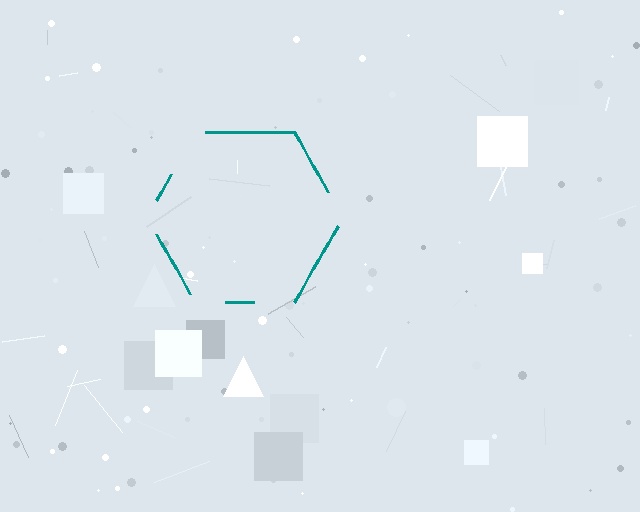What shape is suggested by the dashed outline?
The dashed outline suggests a hexagon.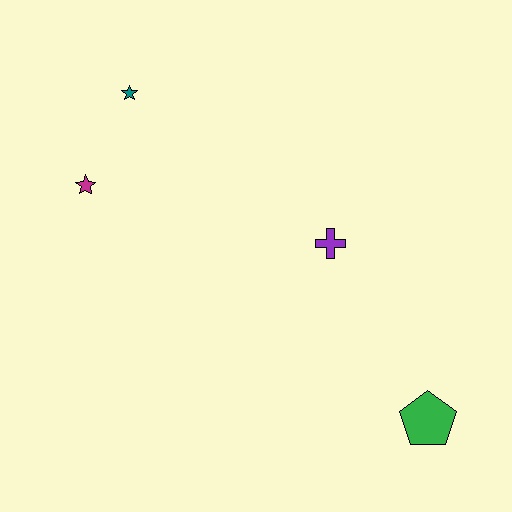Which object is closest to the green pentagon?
The purple cross is closest to the green pentagon.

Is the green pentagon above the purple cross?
No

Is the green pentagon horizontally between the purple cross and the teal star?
No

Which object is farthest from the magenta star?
The green pentagon is farthest from the magenta star.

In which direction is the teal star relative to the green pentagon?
The teal star is above the green pentagon.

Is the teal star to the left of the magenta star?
No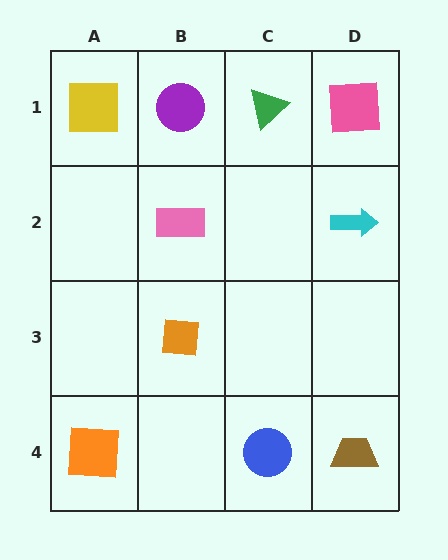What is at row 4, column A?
An orange square.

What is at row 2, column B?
A pink rectangle.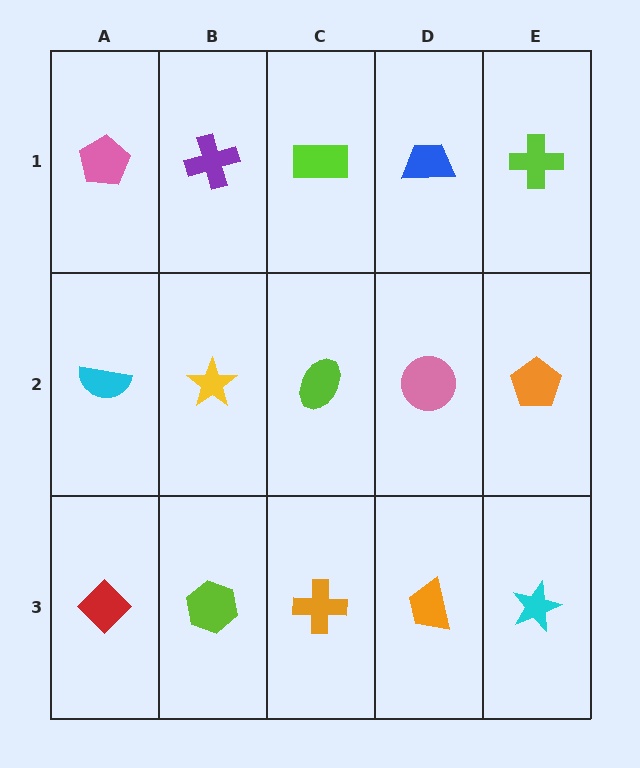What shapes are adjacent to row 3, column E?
An orange pentagon (row 2, column E), an orange trapezoid (row 3, column D).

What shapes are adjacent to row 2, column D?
A blue trapezoid (row 1, column D), an orange trapezoid (row 3, column D), a lime ellipse (row 2, column C), an orange pentagon (row 2, column E).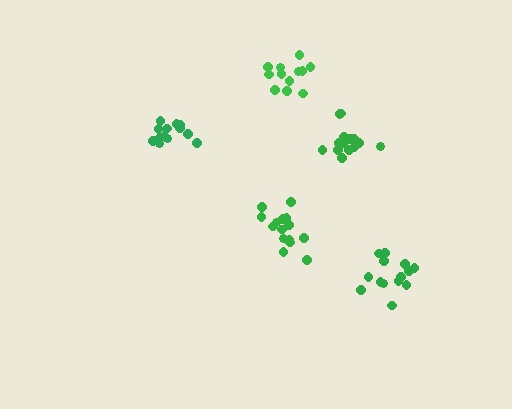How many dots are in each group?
Group 1: 15 dots, Group 2: 14 dots, Group 3: 13 dots, Group 4: 12 dots, Group 5: 16 dots (70 total).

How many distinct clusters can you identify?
There are 5 distinct clusters.